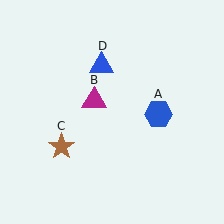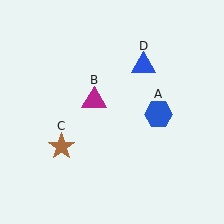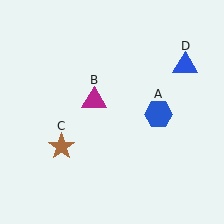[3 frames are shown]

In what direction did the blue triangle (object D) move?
The blue triangle (object D) moved right.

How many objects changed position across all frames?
1 object changed position: blue triangle (object D).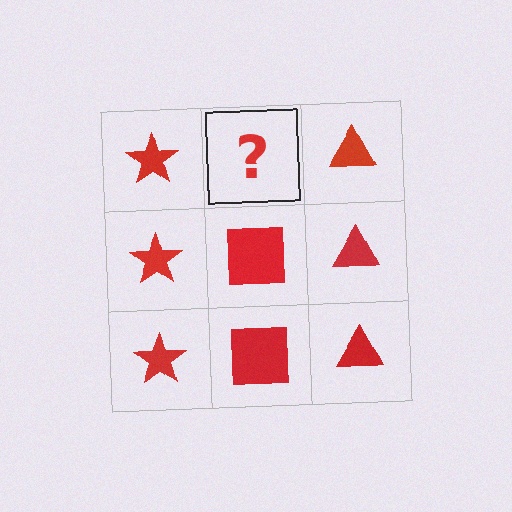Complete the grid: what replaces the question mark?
The question mark should be replaced with a red square.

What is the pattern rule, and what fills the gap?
The rule is that each column has a consistent shape. The gap should be filled with a red square.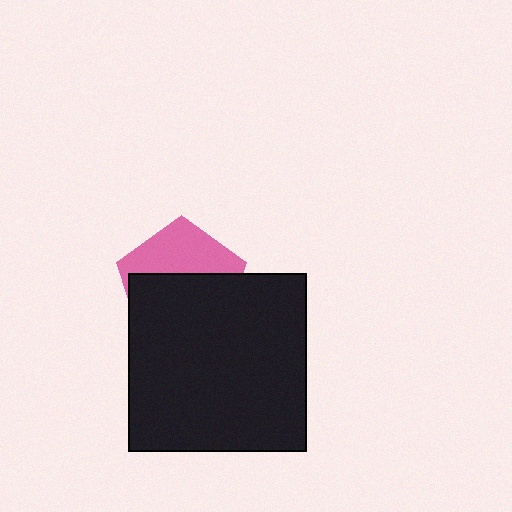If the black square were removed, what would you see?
You would see the complete pink pentagon.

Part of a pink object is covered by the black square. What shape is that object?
It is a pentagon.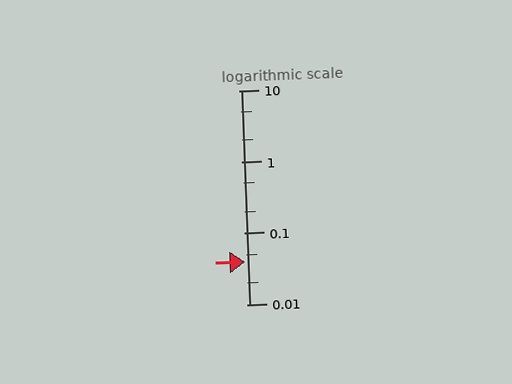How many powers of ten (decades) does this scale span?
The scale spans 3 decades, from 0.01 to 10.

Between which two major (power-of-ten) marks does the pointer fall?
The pointer is between 0.01 and 0.1.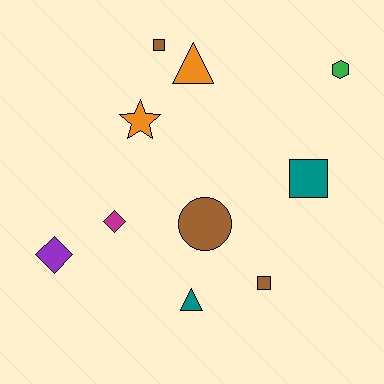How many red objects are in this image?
There are no red objects.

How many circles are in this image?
There is 1 circle.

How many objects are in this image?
There are 10 objects.